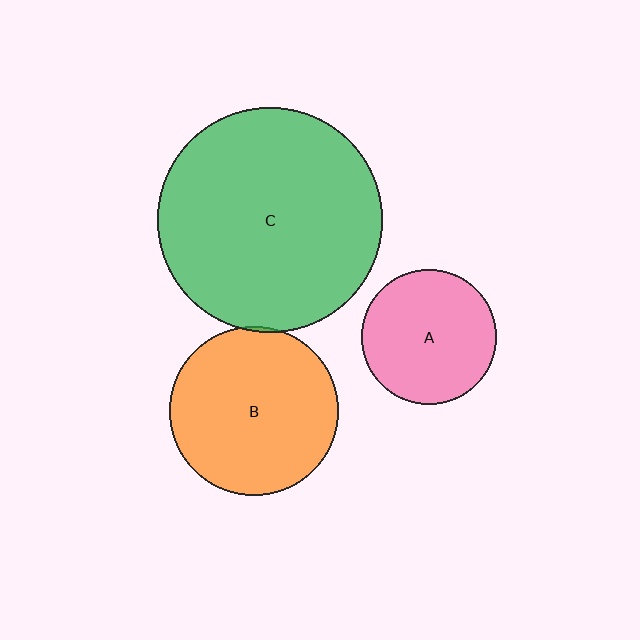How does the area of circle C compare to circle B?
Approximately 1.8 times.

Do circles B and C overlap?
Yes.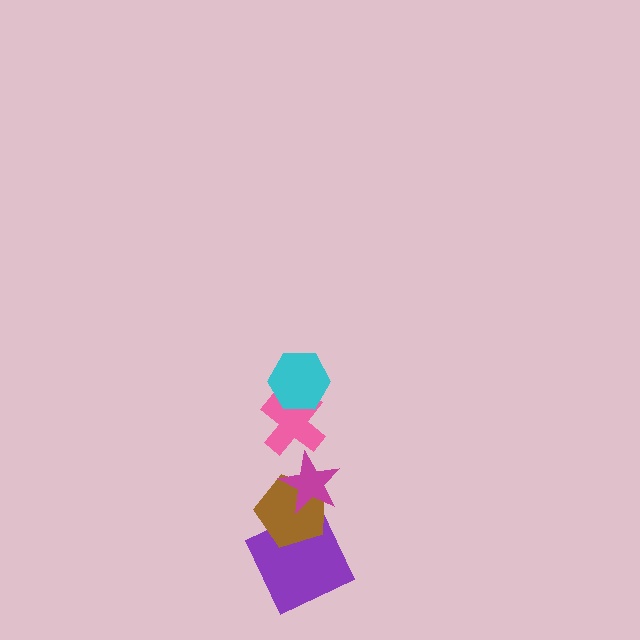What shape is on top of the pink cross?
The cyan hexagon is on top of the pink cross.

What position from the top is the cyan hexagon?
The cyan hexagon is 1st from the top.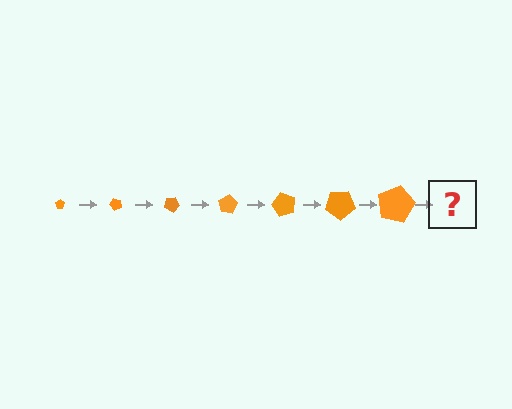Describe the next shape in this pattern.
It should be a pentagon, larger than the previous one and rotated 350 degrees from the start.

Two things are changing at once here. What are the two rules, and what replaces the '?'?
The two rules are that the pentagon grows larger each step and it rotates 50 degrees each step. The '?' should be a pentagon, larger than the previous one and rotated 350 degrees from the start.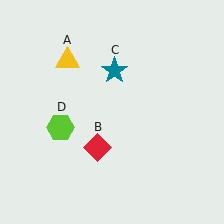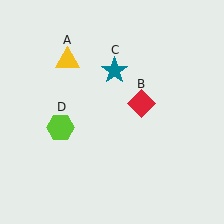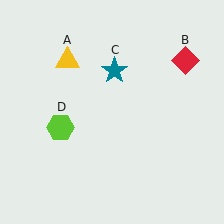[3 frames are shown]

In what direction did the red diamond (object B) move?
The red diamond (object B) moved up and to the right.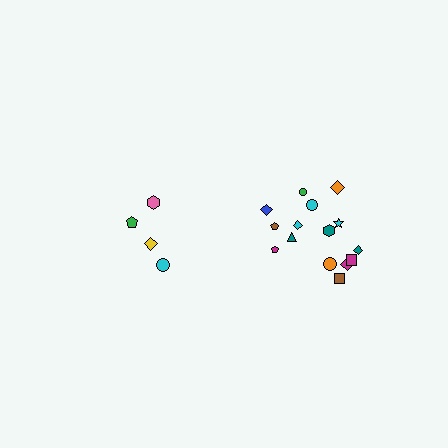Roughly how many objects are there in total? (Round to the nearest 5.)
Roughly 20 objects in total.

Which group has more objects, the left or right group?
The right group.